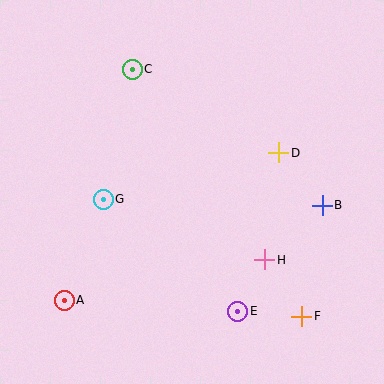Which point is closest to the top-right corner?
Point D is closest to the top-right corner.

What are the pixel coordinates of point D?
Point D is at (279, 153).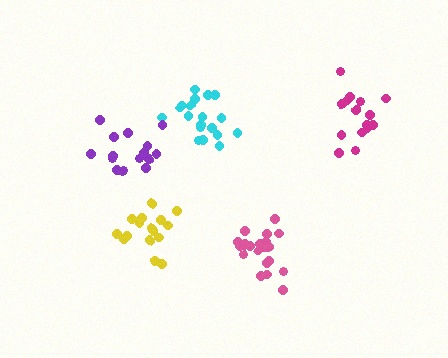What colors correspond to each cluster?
The clusters are colored: cyan, pink, magenta, yellow, purple.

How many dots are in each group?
Group 1: 19 dots, Group 2: 21 dots, Group 3: 15 dots, Group 4: 16 dots, Group 5: 16 dots (87 total).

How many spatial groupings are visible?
There are 5 spatial groupings.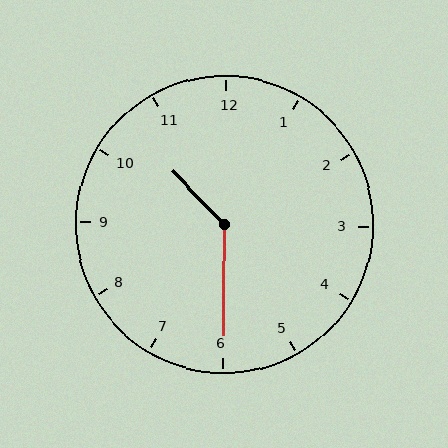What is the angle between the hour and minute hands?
Approximately 135 degrees.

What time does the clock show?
10:30.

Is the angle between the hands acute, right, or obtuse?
It is obtuse.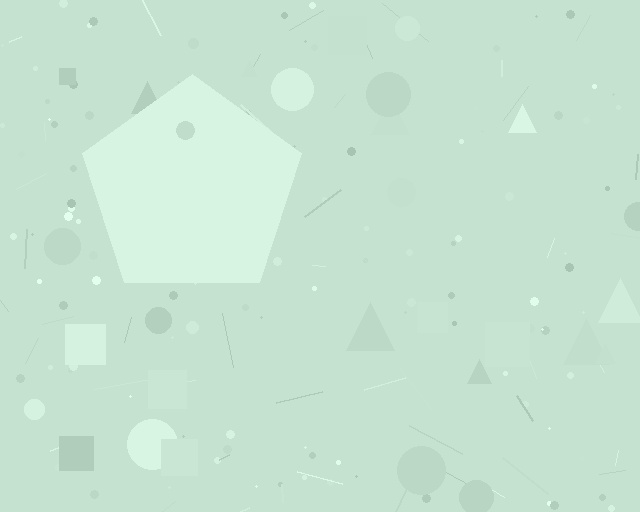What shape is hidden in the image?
A pentagon is hidden in the image.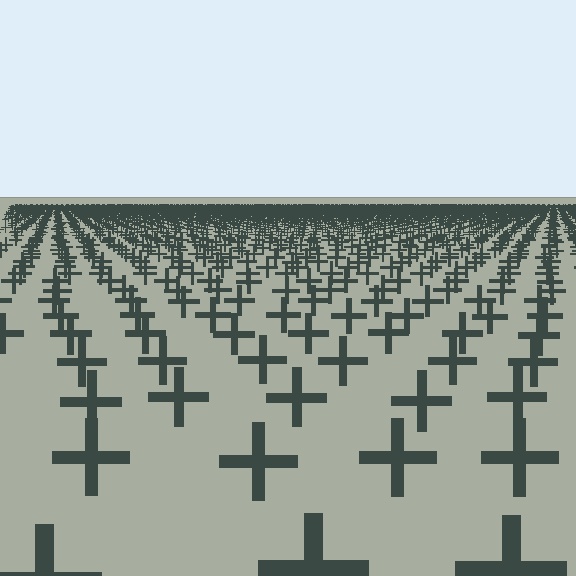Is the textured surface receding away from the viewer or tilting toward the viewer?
The surface is receding away from the viewer. Texture elements get smaller and denser toward the top.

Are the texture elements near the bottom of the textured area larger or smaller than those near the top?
Larger. Near the bottom, elements are closer to the viewer and appear at a bigger on-screen size.